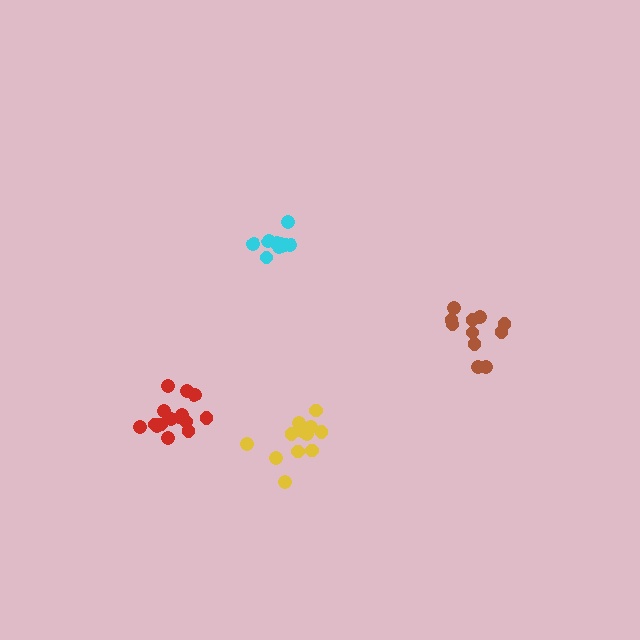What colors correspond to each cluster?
The clusters are colored: yellow, brown, cyan, red.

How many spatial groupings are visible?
There are 4 spatial groupings.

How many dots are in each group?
Group 1: 12 dots, Group 2: 11 dots, Group 3: 11 dots, Group 4: 15 dots (49 total).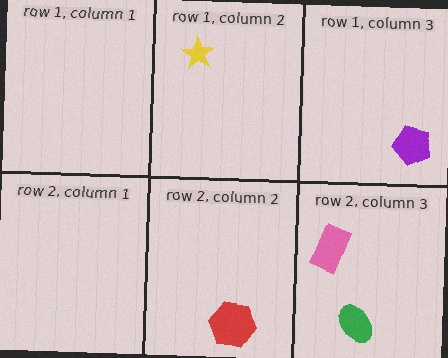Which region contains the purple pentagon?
The row 1, column 3 region.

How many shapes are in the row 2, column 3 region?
2.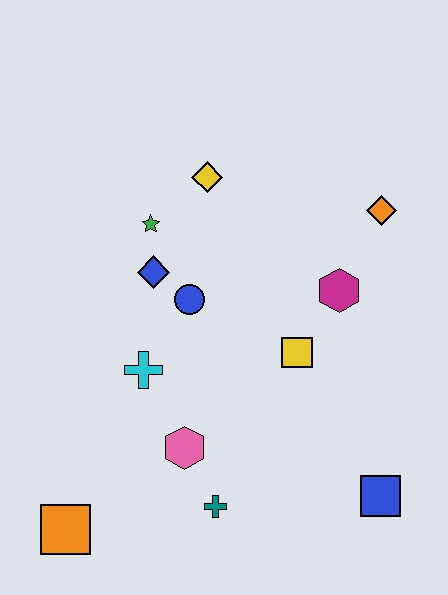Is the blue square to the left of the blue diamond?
No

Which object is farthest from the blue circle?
The blue square is farthest from the blue circle.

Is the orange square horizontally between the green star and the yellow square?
No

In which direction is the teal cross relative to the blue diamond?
The teal cross is below the blue diamond.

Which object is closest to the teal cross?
The pink hexagon is closest to the teal cross.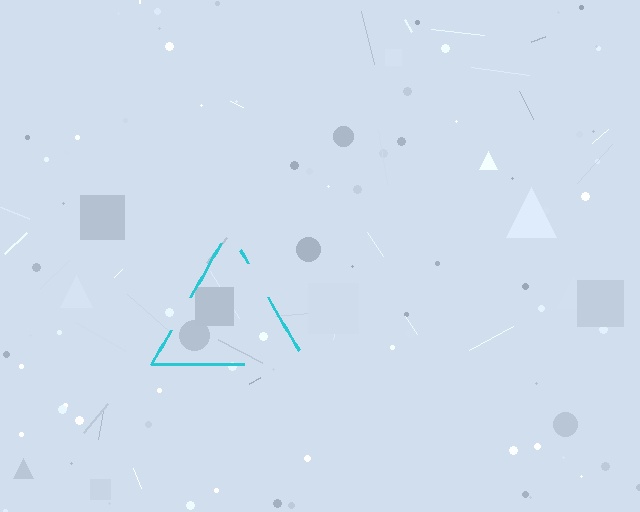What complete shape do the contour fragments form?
The contour fragments form a triangle.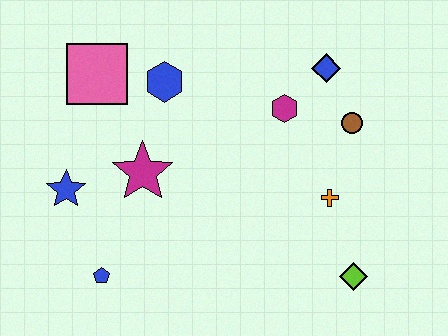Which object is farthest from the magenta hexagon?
The blue pentagon is farthest from the magenta hexagon.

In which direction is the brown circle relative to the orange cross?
The brown circle is above the orange cross.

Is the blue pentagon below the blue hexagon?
Yes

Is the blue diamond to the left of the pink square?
No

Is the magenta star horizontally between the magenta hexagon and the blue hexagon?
No